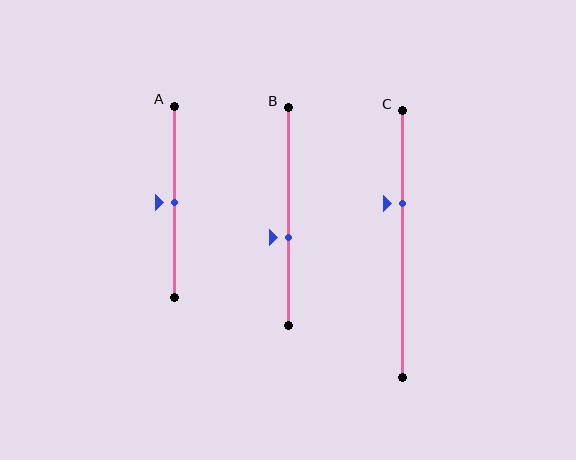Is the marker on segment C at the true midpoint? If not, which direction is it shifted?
No, the marker on segment C is shifted upward by about 15% of the segment length.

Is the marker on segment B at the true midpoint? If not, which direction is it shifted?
No, the marker on segment B is shifted downward by about 10% of the segment length.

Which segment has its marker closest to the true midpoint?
Segment A has its marker closest to the true midpoint.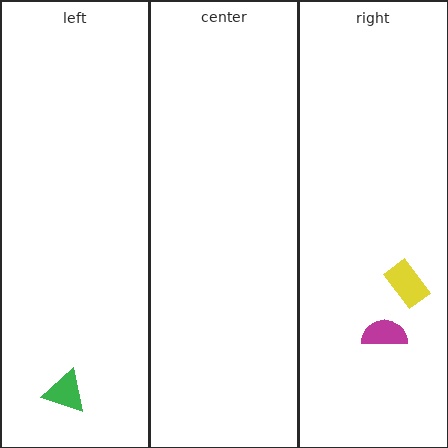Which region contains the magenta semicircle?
The right region.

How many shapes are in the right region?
2.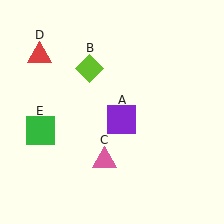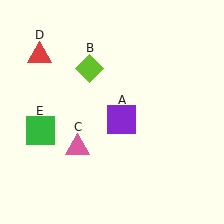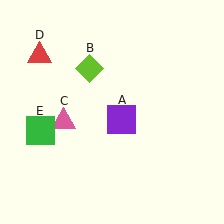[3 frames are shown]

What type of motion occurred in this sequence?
The pink triangle (object C) rotated clockwise around the center of the scene.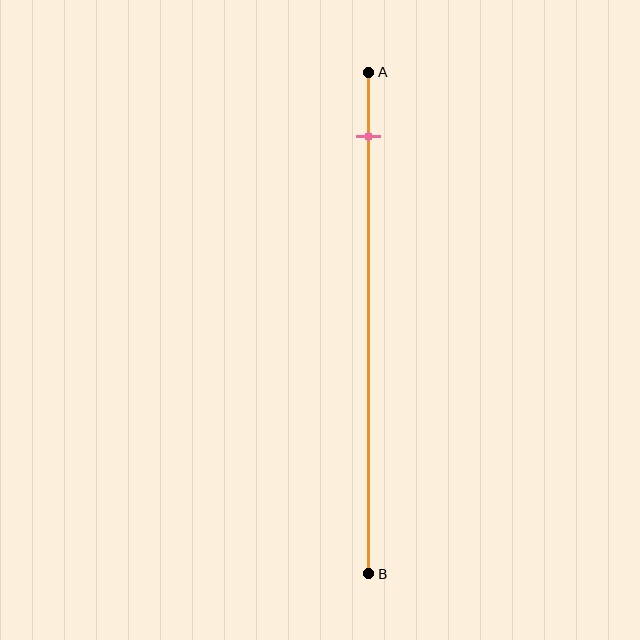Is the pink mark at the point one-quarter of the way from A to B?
No, the mark is at about 15% from A, not at the 25% one-quarter point.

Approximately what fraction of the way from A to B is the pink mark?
The pink mark is approximately 15% of the way from A to B.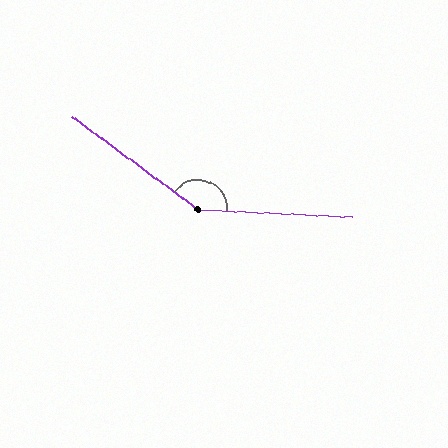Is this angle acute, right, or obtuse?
It is obtuse.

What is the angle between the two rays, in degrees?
Approximately 147 degrees.